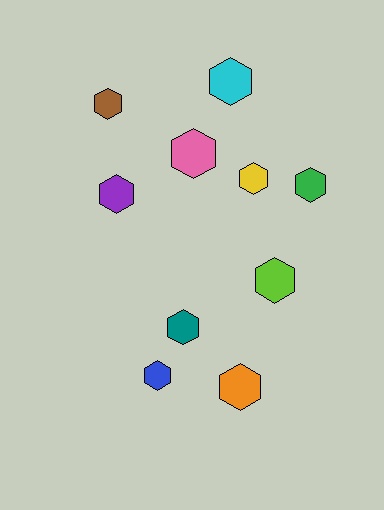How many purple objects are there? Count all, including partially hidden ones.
There is 1 purple object.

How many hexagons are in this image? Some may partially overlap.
There are 10 hexagons.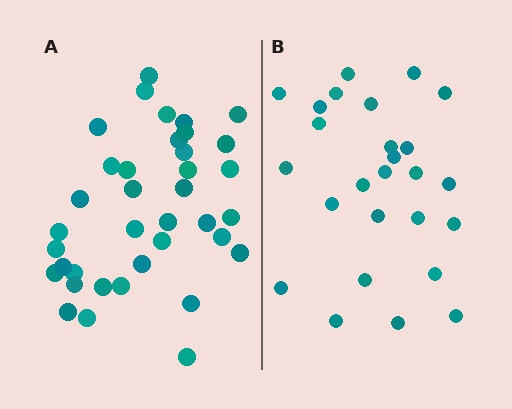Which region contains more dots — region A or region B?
Region A (the left region) has more dots.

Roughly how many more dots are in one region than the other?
Region A has roughly 12 or so more dots than region B.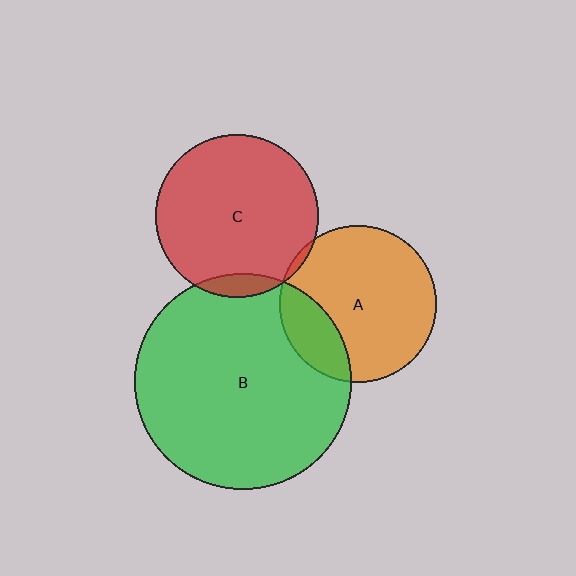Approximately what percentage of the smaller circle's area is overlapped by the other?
Approximately 20%.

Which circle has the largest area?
Circle B (green).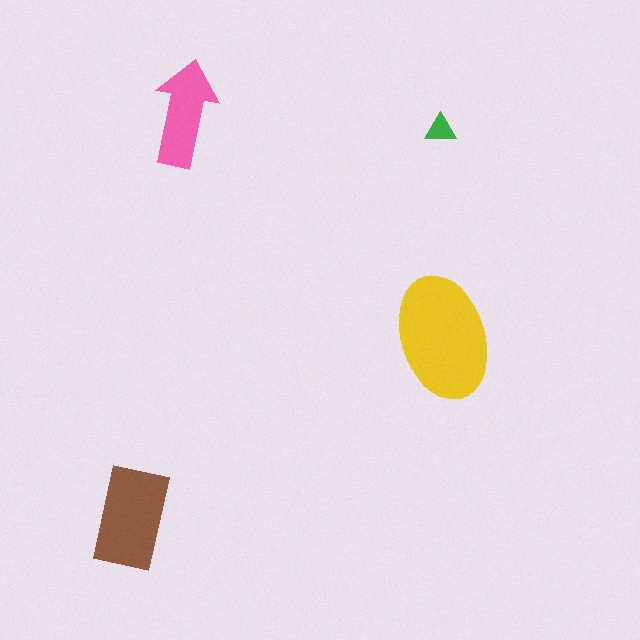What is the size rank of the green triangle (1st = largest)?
4th.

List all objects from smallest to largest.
The green triangle, the pink arrow, the brown rectangle, the yellow ellipse.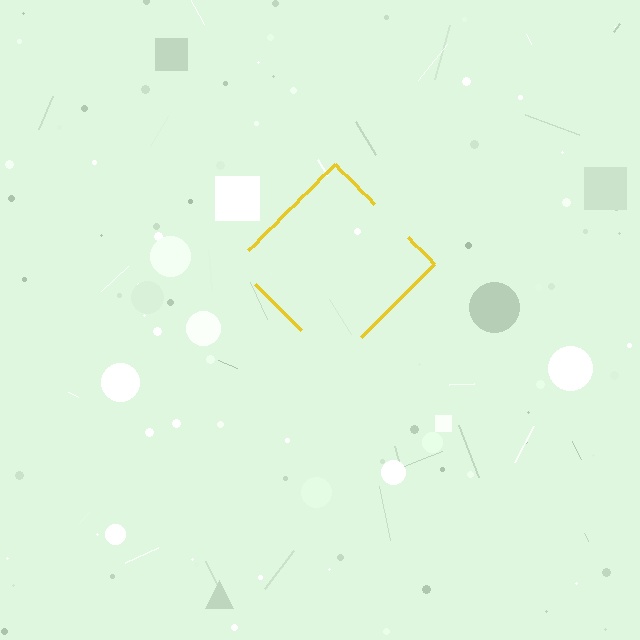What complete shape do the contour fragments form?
The contour fragments form a diamond.